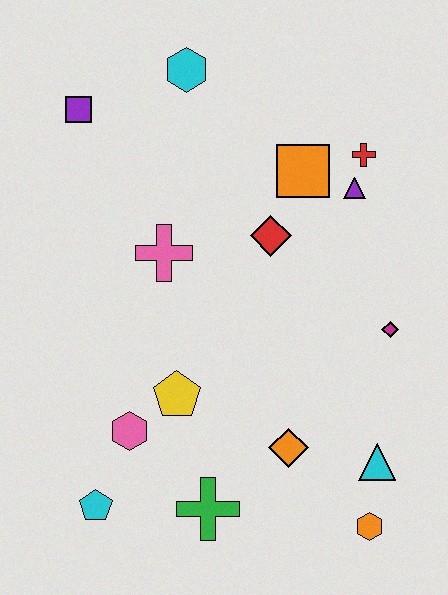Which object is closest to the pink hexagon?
The yellow pentagon is closest to the pink hexagon.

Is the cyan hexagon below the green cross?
No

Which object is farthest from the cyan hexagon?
The orange hexagon is farthest from the cyan hexagon.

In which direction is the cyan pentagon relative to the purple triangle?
The cyan pentagon is below the purple triangle.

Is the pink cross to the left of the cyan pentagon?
No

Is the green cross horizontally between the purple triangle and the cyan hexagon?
Yes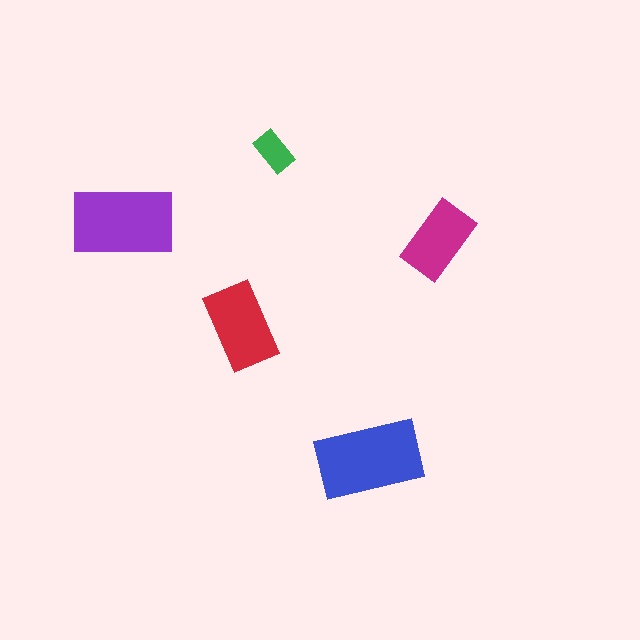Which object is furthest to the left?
The purple rectangle is leftmost.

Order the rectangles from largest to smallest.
the blue one, the purple one, the red one, the magenta one, the green one.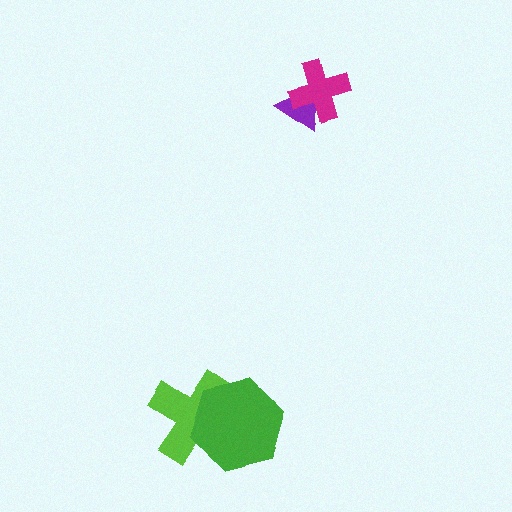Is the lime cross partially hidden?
Yes, it is partially covered by another shape.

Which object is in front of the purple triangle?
The magenta cross is in front of the purple triangle.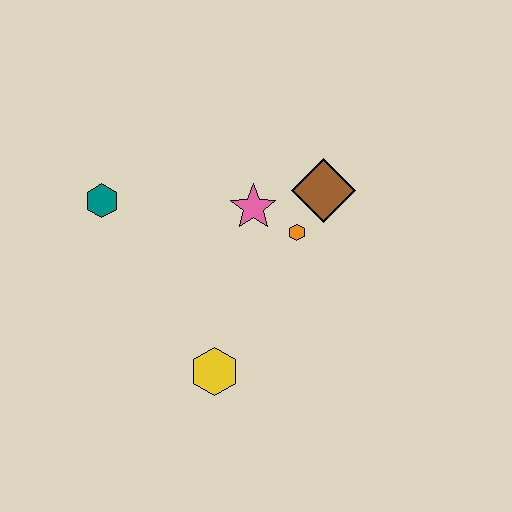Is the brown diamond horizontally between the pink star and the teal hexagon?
No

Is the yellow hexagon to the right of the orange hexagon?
No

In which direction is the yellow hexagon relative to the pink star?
The yellow hexagon is below the pink star.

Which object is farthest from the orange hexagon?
The teal hexagon is farthest from the orange hexagon.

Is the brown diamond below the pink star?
No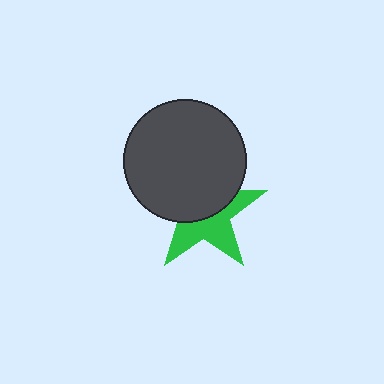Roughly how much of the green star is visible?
About half of it is visible (roughly 47%).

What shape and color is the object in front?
The object in front is a dark gray circle.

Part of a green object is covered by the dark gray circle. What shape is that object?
It is a star.